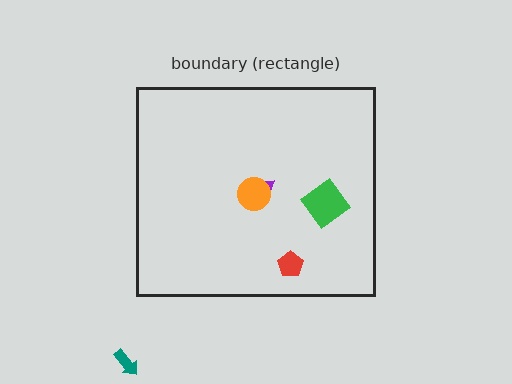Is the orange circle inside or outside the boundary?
Inside.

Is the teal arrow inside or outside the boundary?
Outside.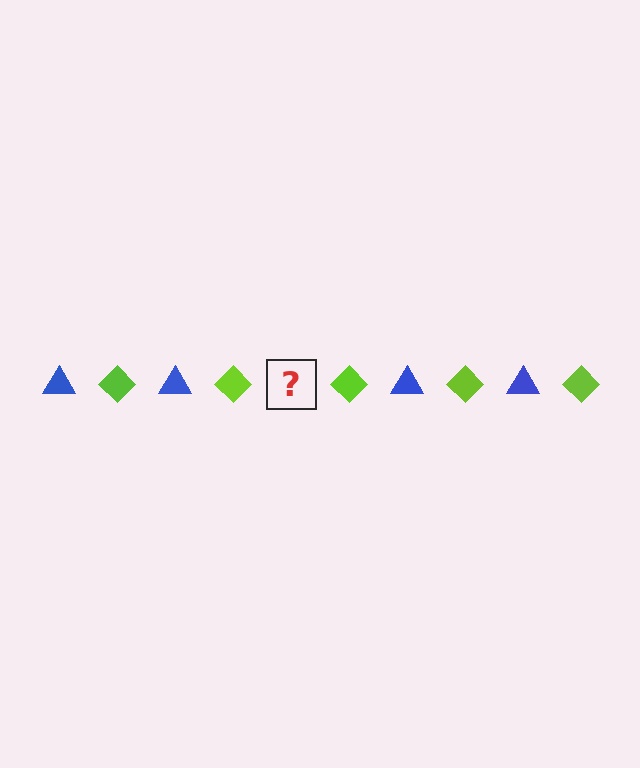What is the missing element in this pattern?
The missing element is a blue triangle.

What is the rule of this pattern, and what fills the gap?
The rule is that the pattern alternates between blue triangle and lime diamond. The gap should be filled with a blue triangle.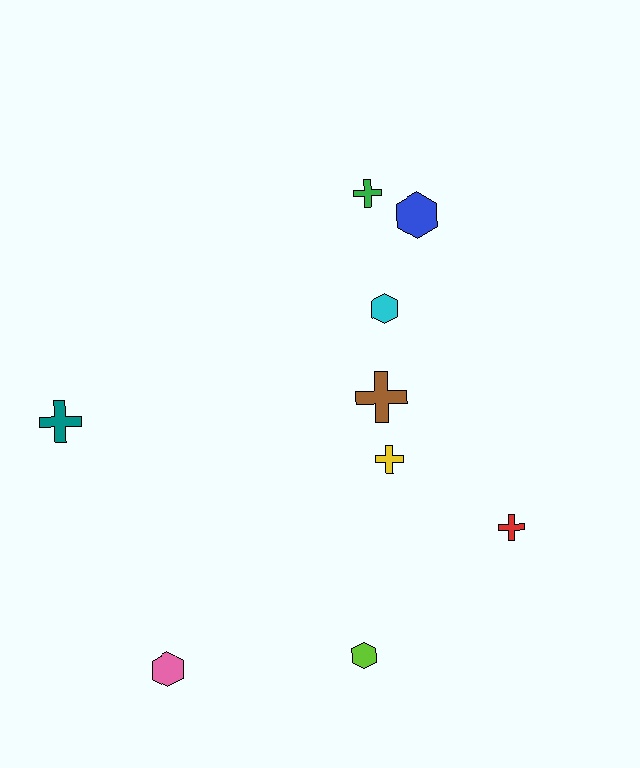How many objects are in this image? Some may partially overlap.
There are 9 objects.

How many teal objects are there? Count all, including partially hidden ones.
There is 1 teal object.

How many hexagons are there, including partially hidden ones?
There are 4 hexagons.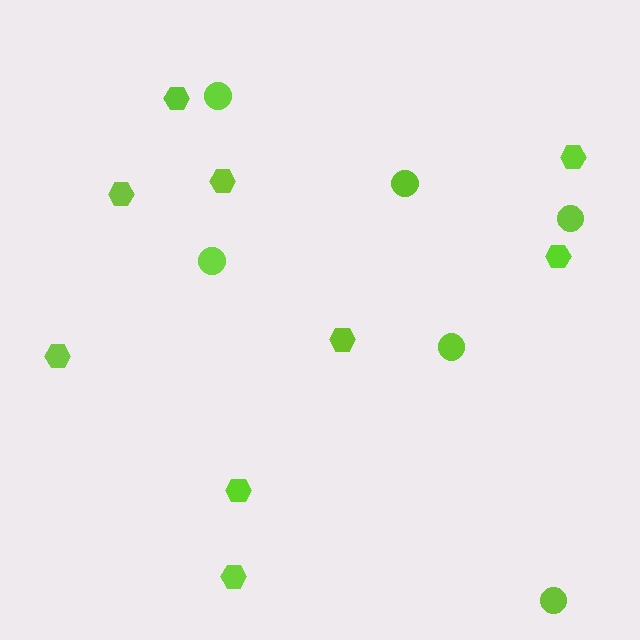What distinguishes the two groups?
There are 2 groups: one group of circles (6) and one group of hexagons (9).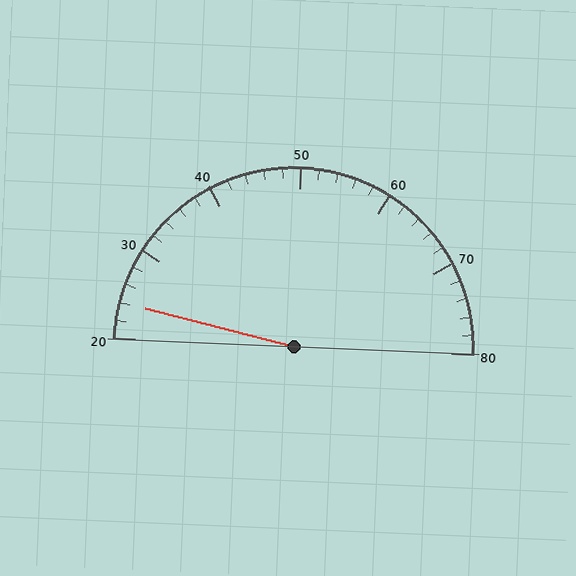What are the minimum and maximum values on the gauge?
The gauge ranges from 20 to 80.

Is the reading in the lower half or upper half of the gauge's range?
The reading is in the lower half of the range (20 to 80).